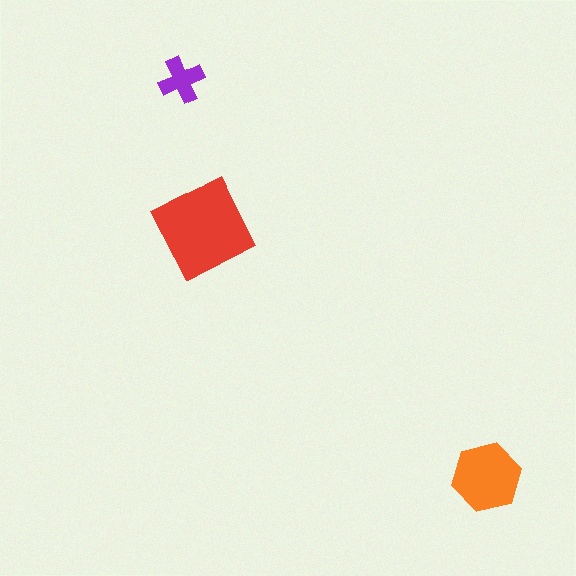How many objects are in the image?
There are 3 objects in the image.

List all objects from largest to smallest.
The red diamond, the orange hexagon, the purple cross.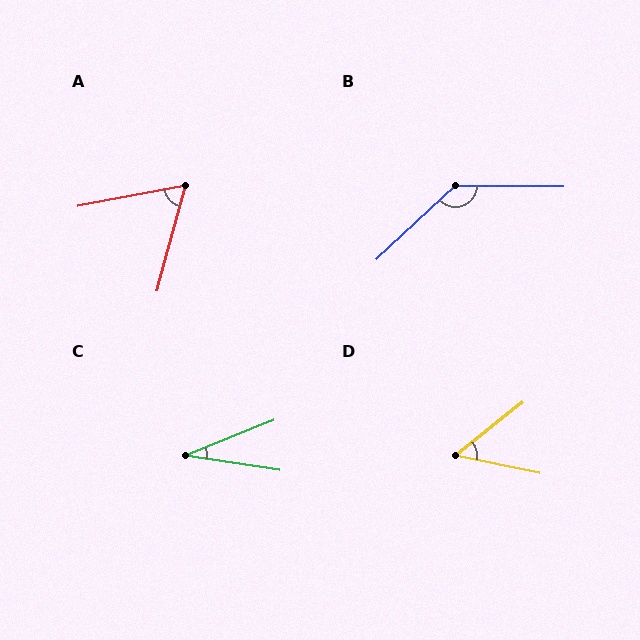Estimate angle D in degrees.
Approximately 50 degrees.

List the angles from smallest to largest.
C (31°), D (50°), A (64°), B (137°).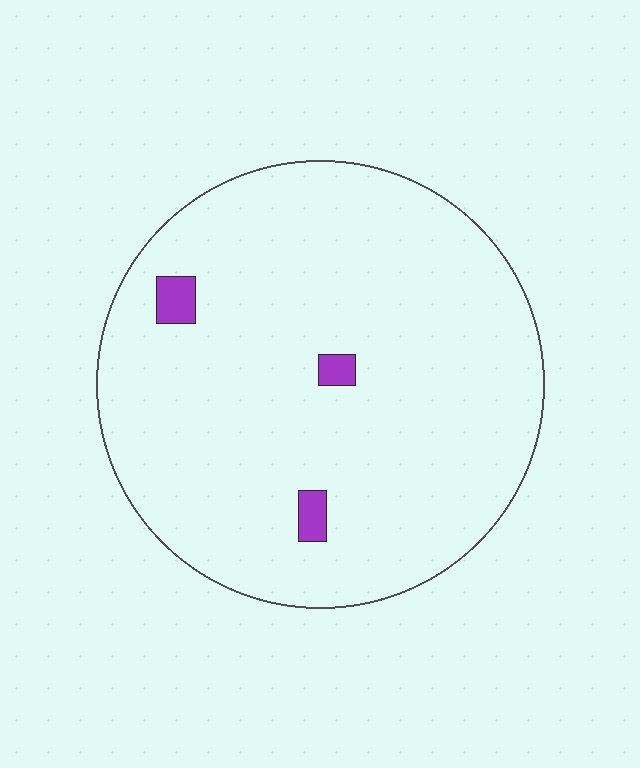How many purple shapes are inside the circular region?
3.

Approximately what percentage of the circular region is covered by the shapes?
Approximately 5%.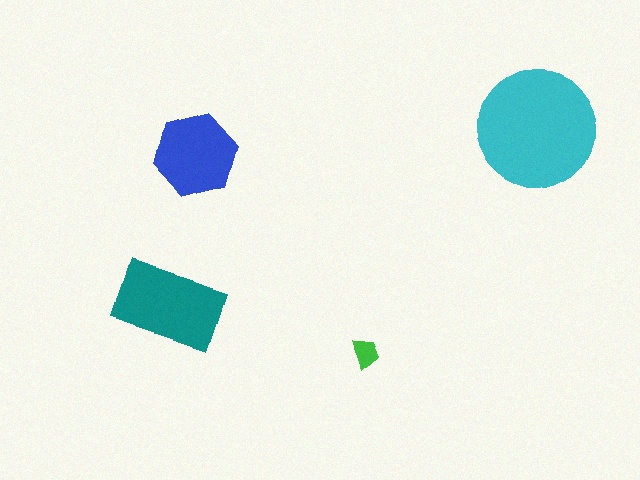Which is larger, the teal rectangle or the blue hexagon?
The teal rectangle.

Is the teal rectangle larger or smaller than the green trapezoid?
Larger.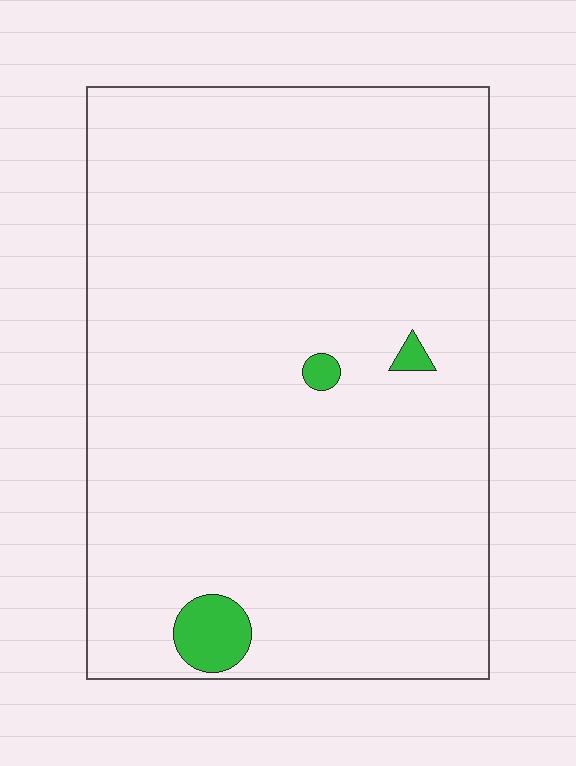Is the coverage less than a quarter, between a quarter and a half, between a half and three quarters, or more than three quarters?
Less than a quarter.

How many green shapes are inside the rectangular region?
3.